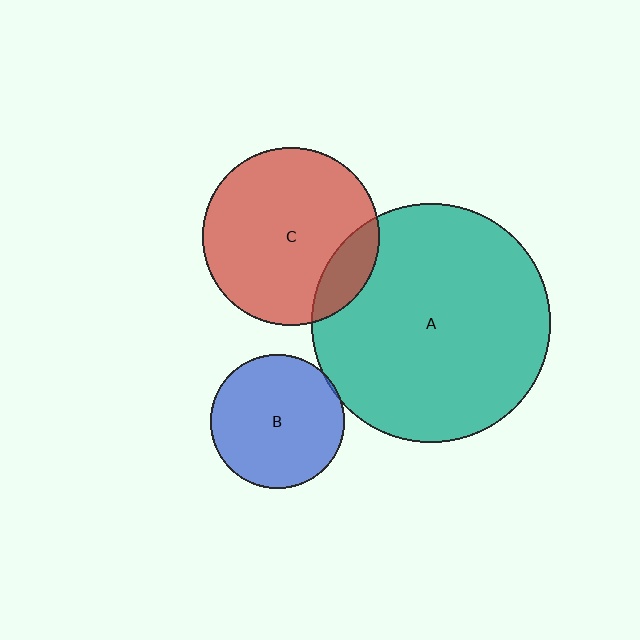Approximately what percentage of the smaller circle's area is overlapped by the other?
Approximately 5%.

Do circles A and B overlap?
Yes.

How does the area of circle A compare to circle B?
Approximately 3.2 times.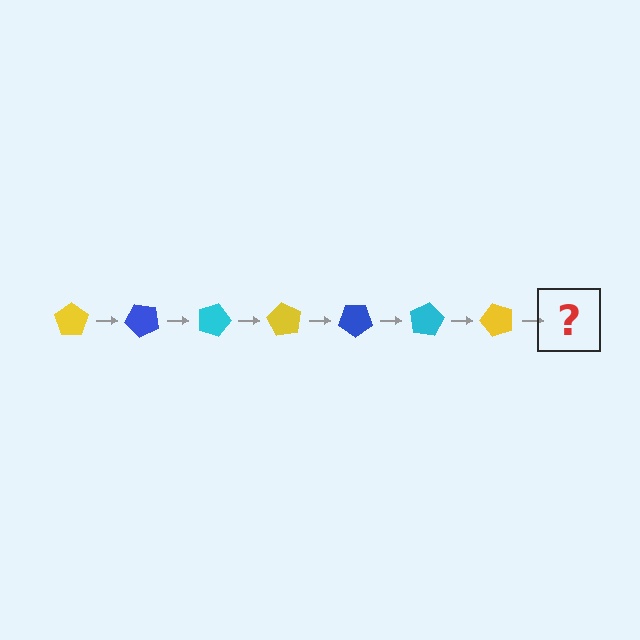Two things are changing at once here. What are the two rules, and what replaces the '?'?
The two rules are that it rotates 45 degrees each step and the color cycles through yellow, blue, and cyan. The '?' should be a blue pentagon, rotated 315 degrees from the start.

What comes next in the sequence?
The next element should be a blue pentagon, rotated 315 degrees from the start.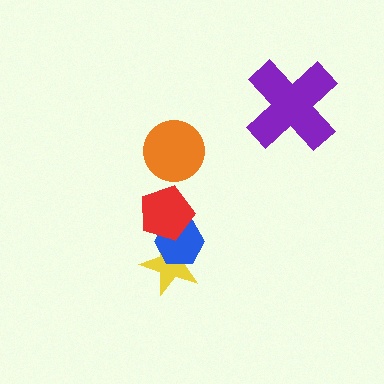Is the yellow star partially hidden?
Yes, it is partially covered by another shape.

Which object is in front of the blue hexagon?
The red pentagon is in front of the blue hexagon.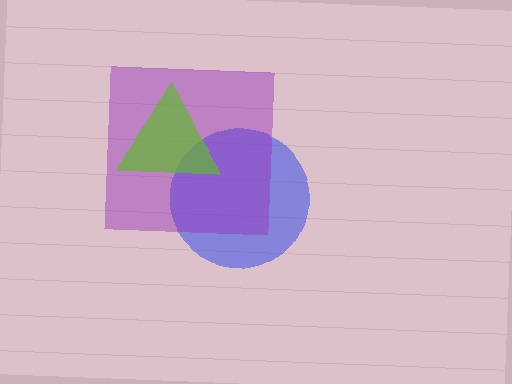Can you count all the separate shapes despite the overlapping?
Yes, there are 3 separate shapes.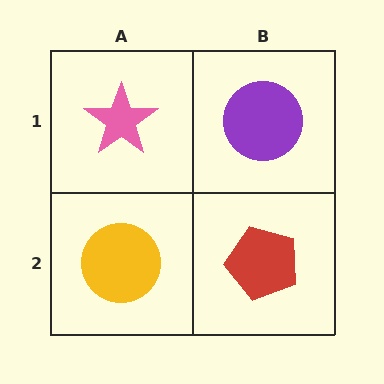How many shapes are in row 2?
2 shapes.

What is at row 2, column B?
A red pentagon.